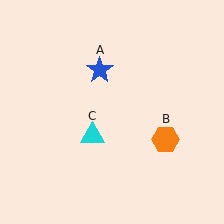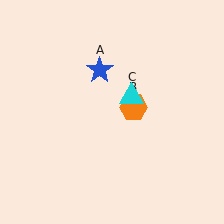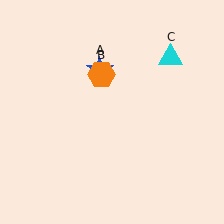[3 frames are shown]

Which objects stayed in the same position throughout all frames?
Blue star (object A) remained stationary.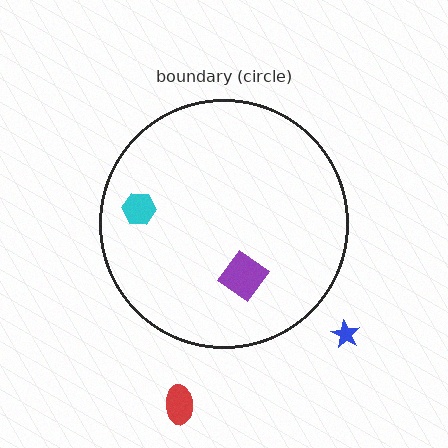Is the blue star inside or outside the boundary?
Outside.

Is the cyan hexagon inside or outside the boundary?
Inside.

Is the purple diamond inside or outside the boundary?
Inside.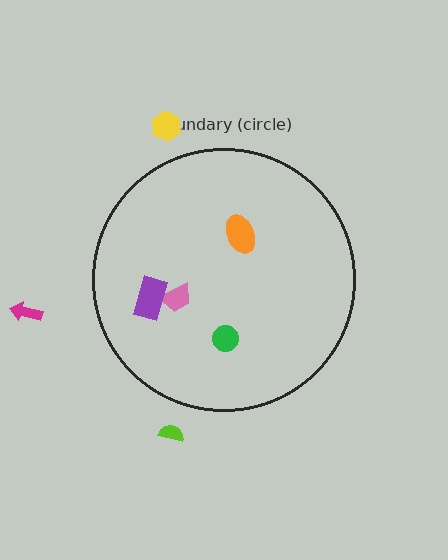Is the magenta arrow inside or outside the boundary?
Outside.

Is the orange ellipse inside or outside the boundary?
Inside.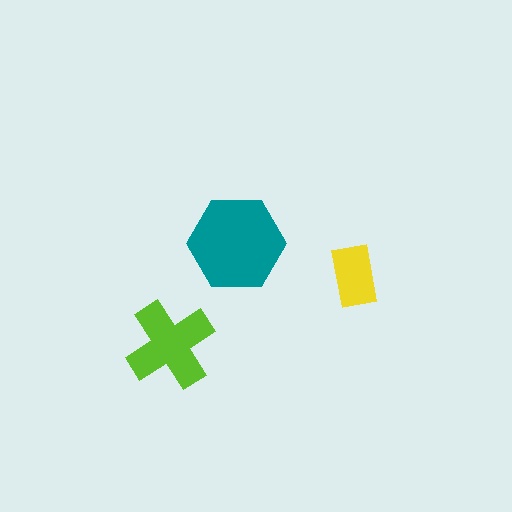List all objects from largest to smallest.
The teal hexagon, the lime cross, the yellow rectangle.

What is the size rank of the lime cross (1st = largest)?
2nd.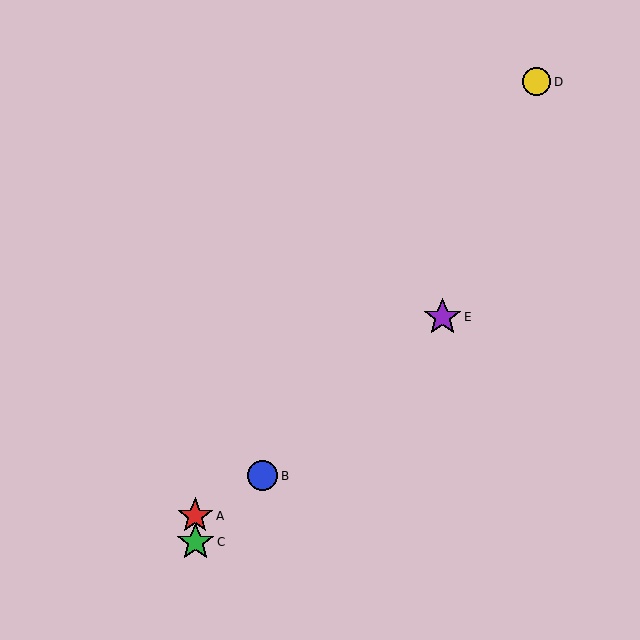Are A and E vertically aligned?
No, A is at x≈195 and E is at x≈442.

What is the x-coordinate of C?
Object C is at x≈195.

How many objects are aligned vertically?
2 objects (A, C) are aligned vertically.